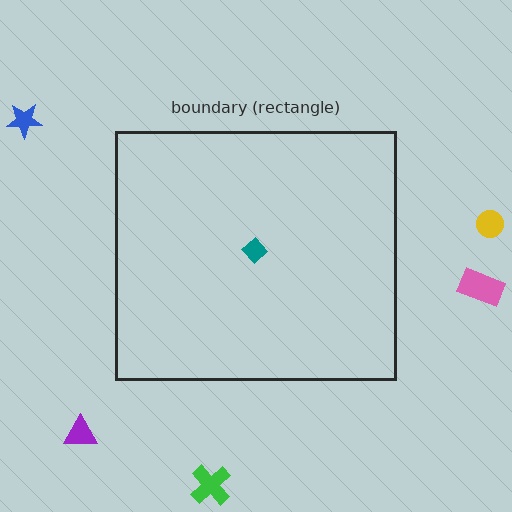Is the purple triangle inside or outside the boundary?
Outside.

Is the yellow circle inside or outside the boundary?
Outside.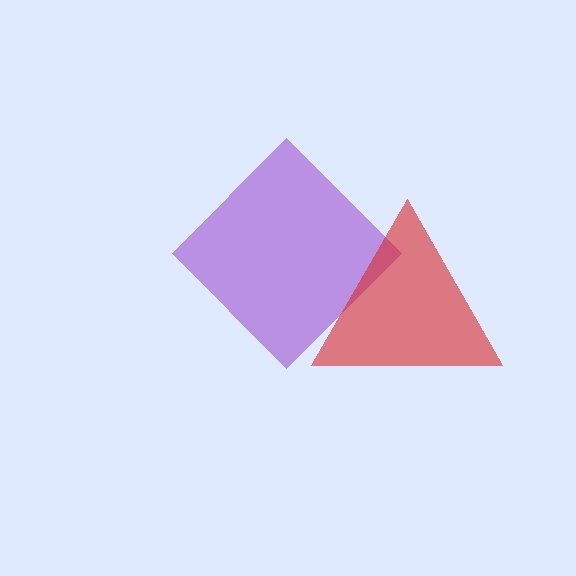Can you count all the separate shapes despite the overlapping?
Yes, there are 2 separate shapes.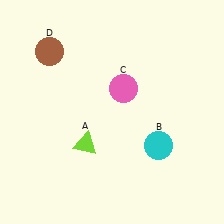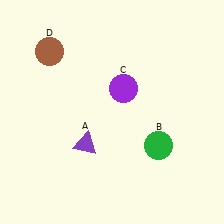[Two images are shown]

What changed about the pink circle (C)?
In Image 1, C is pink. In Image 2, it changed to purple.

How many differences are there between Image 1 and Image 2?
There are 3 differences between the two images.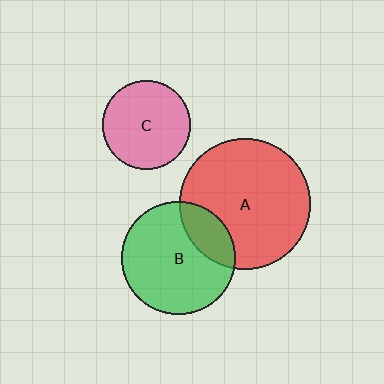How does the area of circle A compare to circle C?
Approximately 2.2 times.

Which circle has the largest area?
Circle A (red).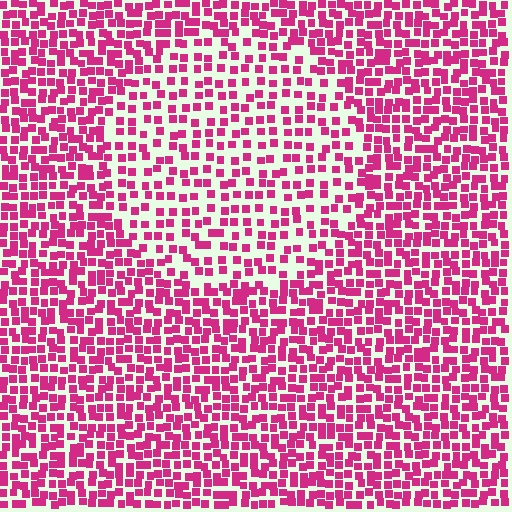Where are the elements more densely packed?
The elements are more densely packed outside the circle boundary.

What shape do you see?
I see a circle.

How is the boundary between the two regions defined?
The boundary is defined by a change in element density (approximately 1.8x ratio). All elements are the same color, size, and shape.